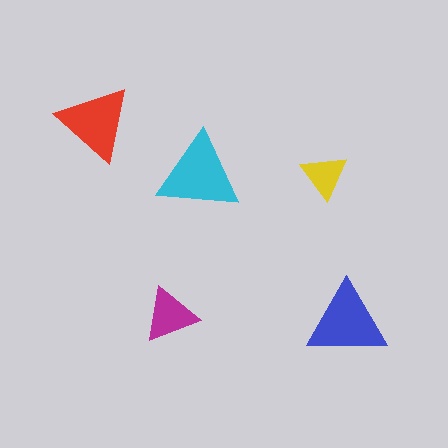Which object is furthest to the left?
The red triangle is leftmost.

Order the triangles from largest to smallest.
the cyan one, the blue one, the red one, the magenta one, the yellow one.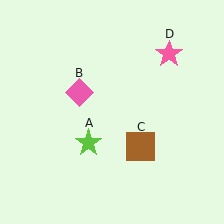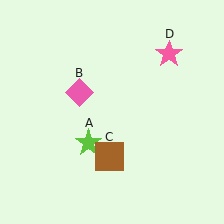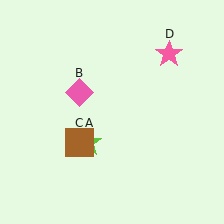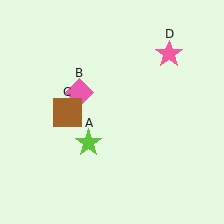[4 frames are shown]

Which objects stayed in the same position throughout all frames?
Lime star (object A) and pink diamond (object B) and pink star (object D) remained stationary.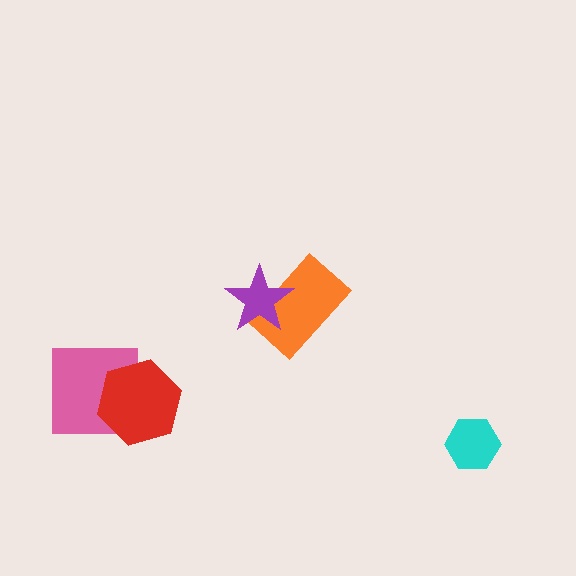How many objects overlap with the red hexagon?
1 object overlaps with the red hexagon.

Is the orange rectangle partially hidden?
Yes, it is partially covered by another shape.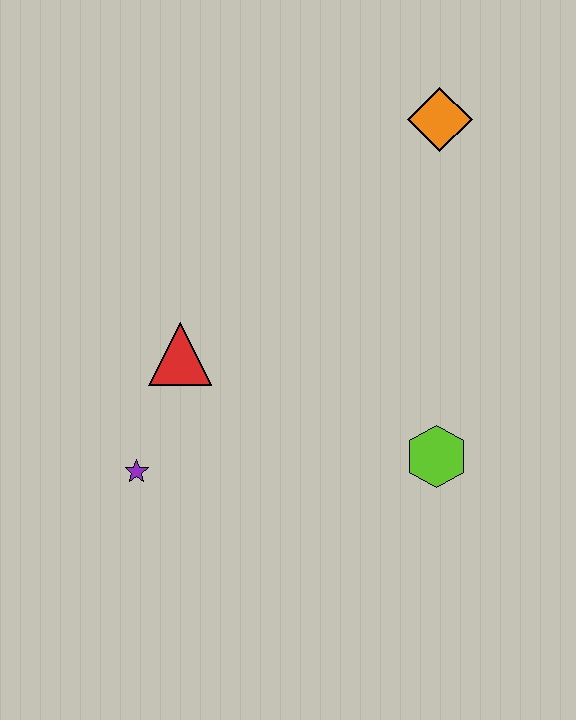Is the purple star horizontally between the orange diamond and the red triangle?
No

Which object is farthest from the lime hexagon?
The orange diamond is farthest from the lime hexagon.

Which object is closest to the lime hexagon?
The red triangle is closest to the lime hexagon.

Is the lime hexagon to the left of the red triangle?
No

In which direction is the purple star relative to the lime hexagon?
The purple star is to the left of the lime hexagon.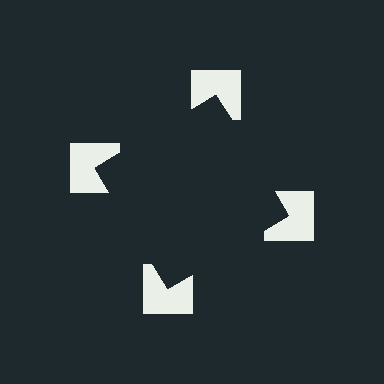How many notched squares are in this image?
There are 4 — one at each vertex of the illusory square.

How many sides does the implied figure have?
4 sides.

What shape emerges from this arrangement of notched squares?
An illusory square — its edges are inferred from the aligned wedge cuts in the notched squares, not physically drawn.